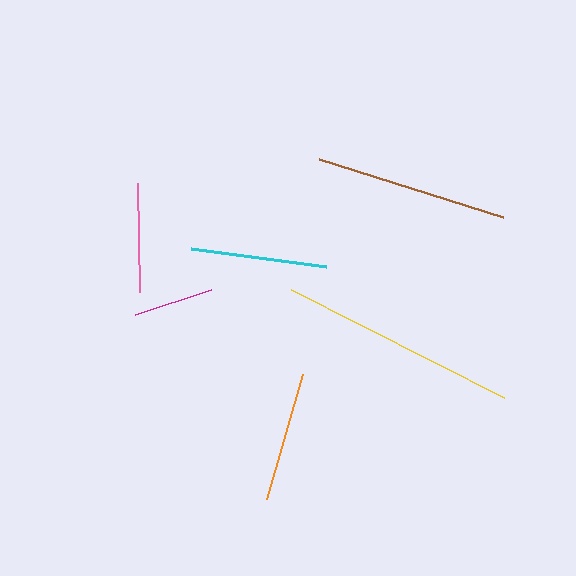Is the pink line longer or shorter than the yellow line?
The yellow line is longer than the pink line.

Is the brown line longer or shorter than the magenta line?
The brown line is longer than the magenta line.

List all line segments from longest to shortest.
From longest to shortest: yellow, brown, cyan, orange, pink, magenta.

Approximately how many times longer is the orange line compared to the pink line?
The orange line is approximately 1.2 times the length of the pink line.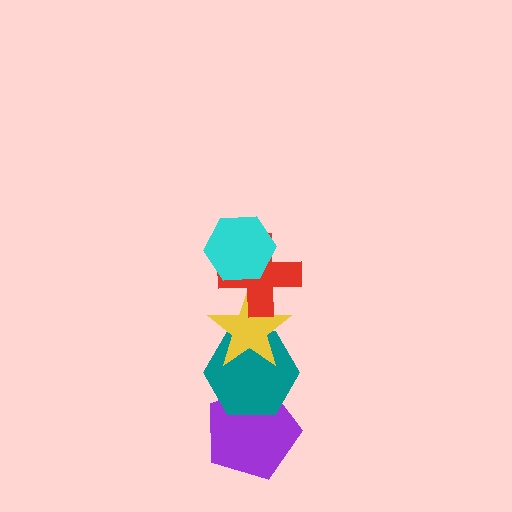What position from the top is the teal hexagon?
The teal hexagon is 4th from the top.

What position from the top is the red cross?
The red cross is 2nd from the top.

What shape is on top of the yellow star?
The red cross is on top of the yellow star.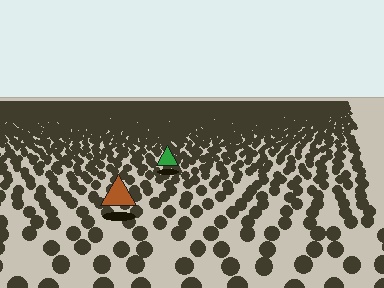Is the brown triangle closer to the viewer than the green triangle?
Yes. The brown triangle is closer — you can tell from the texture gradient: the ground texture is coarser near it.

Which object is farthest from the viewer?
The green triangle is farthest from the viewer. It appears smaller and the ground texture around it is denser.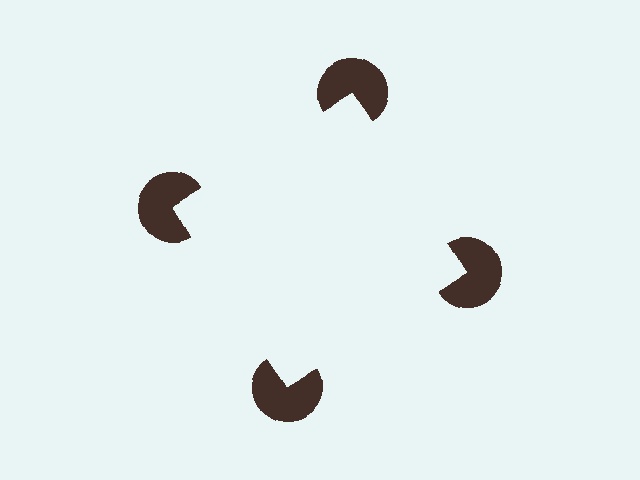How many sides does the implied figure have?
4 sides.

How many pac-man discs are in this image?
There are 4 — one at each vertex of the illusory square.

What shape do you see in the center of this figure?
An illusory square — its edges are inferred from the aligned wedge cuts in the pac-man discs, not physically drawn.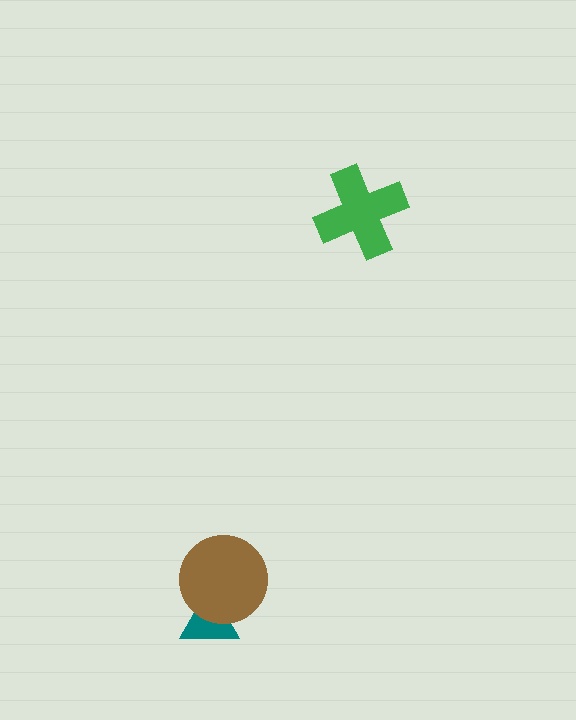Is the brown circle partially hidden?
No, no other shape covers it.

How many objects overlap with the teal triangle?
1 object overlaps with the teal triangle.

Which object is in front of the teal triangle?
The brown circle is in front of the teal triangle.